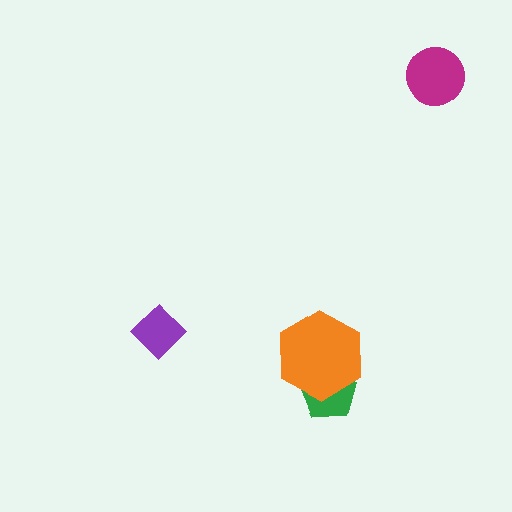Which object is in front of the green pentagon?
The orange hexagon is in front of the green pentagon.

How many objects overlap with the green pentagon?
1 object overlaps with the green pentagon.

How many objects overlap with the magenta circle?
0 objects overlap with the magenta circle.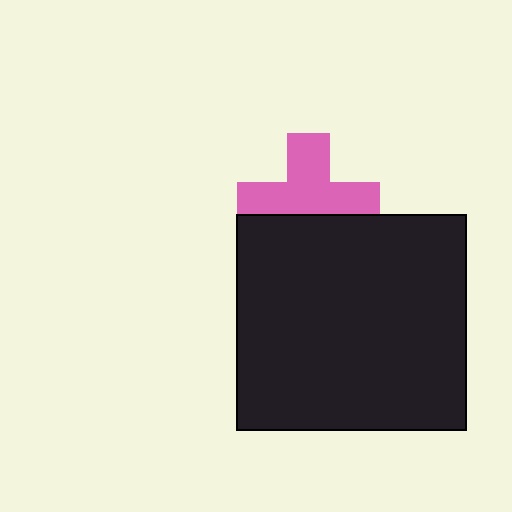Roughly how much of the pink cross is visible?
About half of it is visible (roughly 63%).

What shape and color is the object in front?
The object in front is a black rectangle.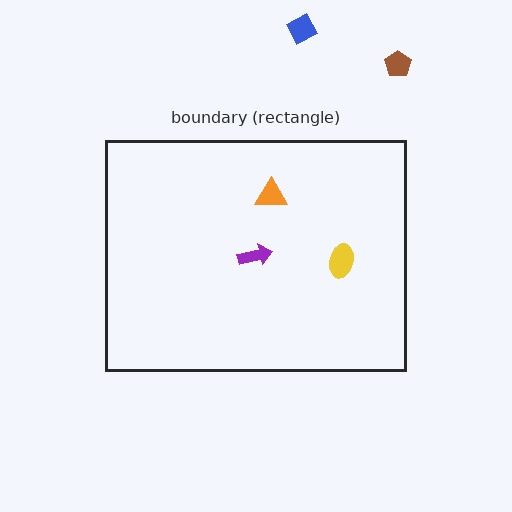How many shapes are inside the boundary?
3 inside, 2 outside.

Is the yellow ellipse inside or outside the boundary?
Inside.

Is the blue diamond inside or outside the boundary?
Outside.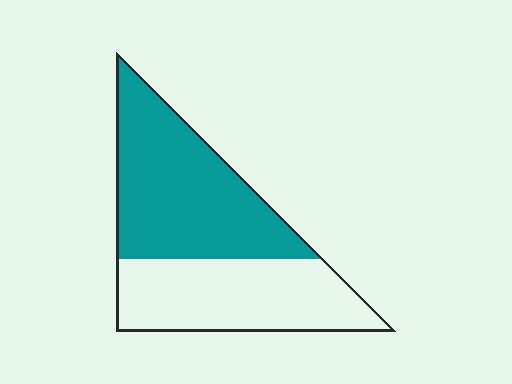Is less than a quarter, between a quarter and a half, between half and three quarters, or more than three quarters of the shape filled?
Between half and three quarters.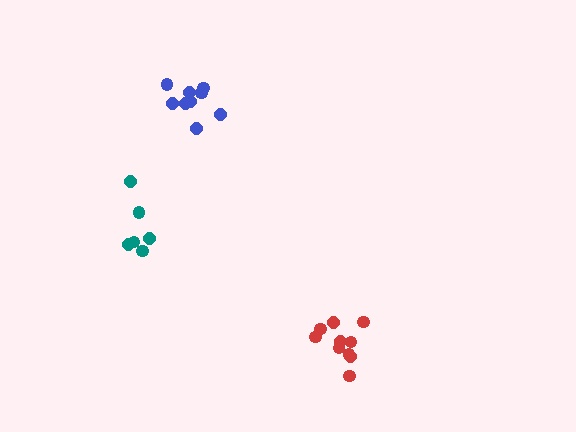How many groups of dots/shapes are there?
There are 3 groups.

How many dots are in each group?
Group 1: 10 dots, Group 2: 6 dots, Group 3: 9 dots (25 total).